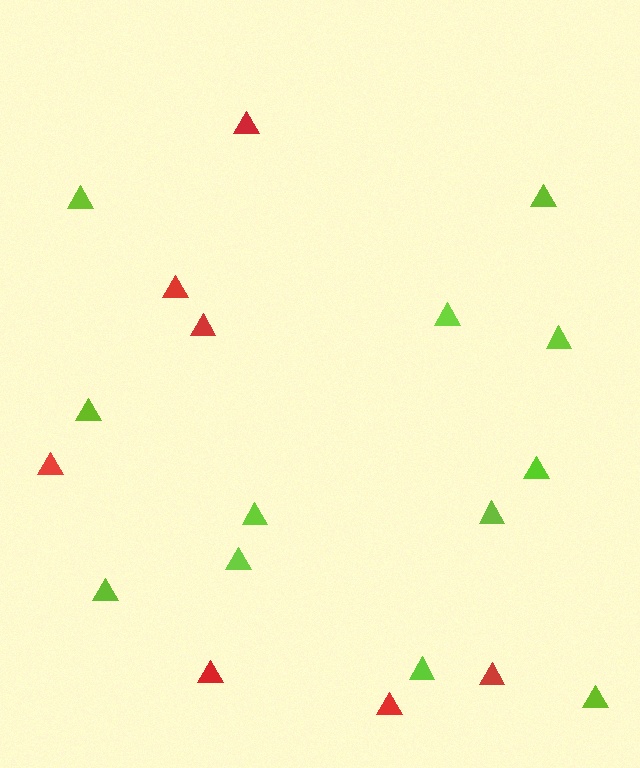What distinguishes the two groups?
There are 2 groups: one group of red triangles (7) and one group of lime triangles (12).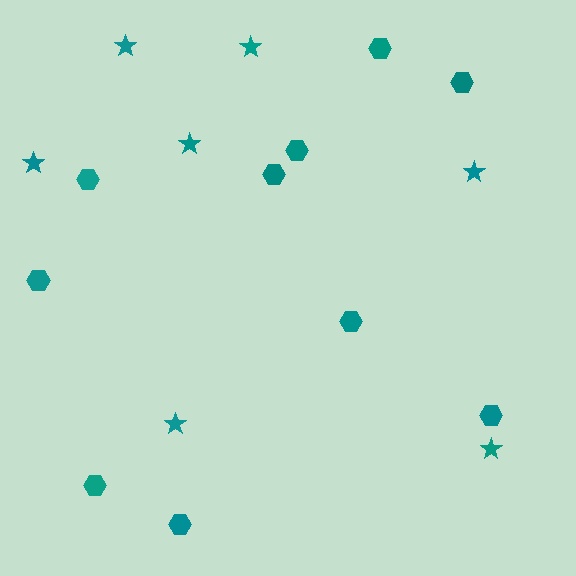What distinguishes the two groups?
There are 2 groups: one group of stars (7) and one group of hexagons (10).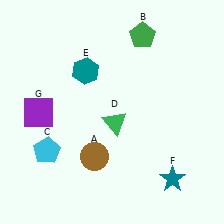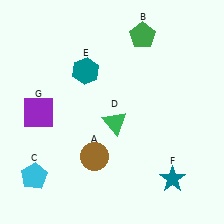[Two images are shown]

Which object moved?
The cyan pentagon (C) moved down.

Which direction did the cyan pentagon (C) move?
The cyan pentagon (C) moved down.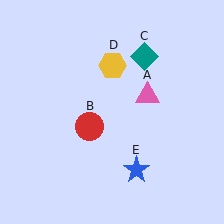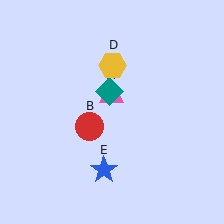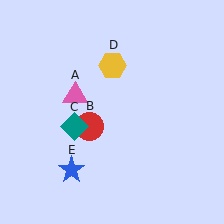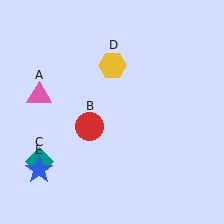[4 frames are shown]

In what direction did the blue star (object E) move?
The blue star (object E) moved left.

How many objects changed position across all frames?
3 objects changed position: pink triangle (object A), teal diamond (object C), blue star (object E).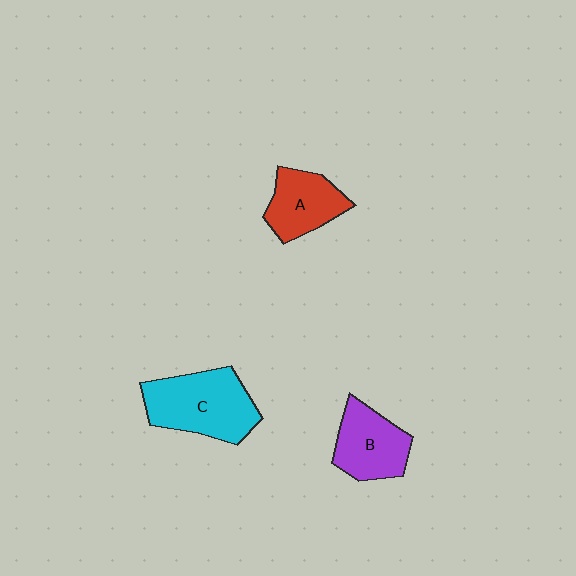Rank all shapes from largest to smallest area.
From largest to smallest: C (cyan), B (purple), A (red).